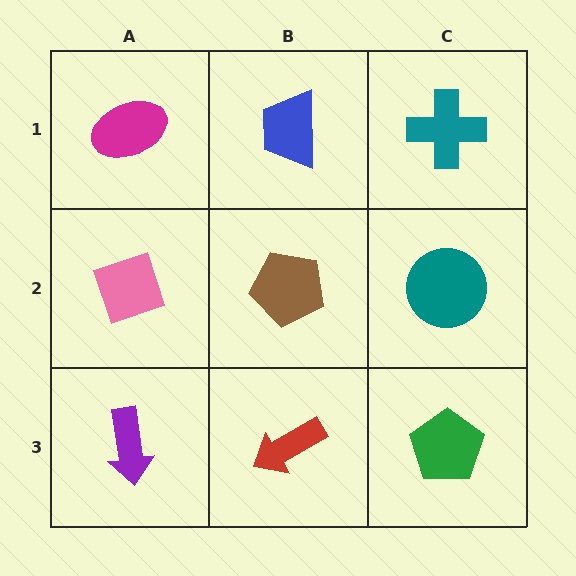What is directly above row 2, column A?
A magenta ellipse.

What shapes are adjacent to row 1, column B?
A brown pentagon (row 2, column B), a magenta ellipse (row 1, column A), a teal cross (row 1, column C).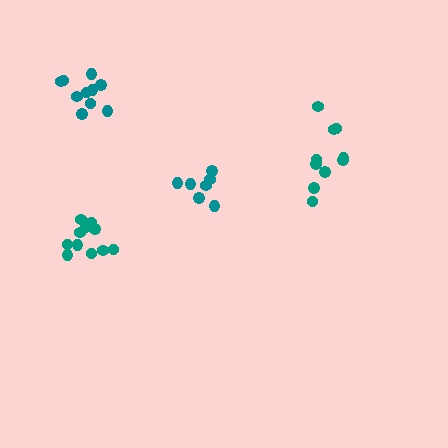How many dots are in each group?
Group 1: 12 dots, Group 2: 10 dots, Group 3: 10 dots, Group 4: 7 dots (39 total).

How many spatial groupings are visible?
There are 4 spatial groupings.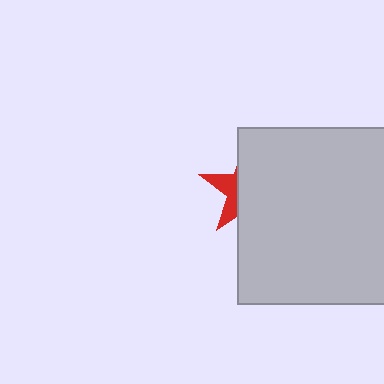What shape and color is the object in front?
The object in front is a light gray rectangle.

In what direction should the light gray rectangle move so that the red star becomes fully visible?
The light gray rectangle should move right. That is the shortest direction to clear the overlap and leave the red star fully visible.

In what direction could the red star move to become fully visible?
The red star could move left. That would shift it out from behind the light gray rectangle entirely.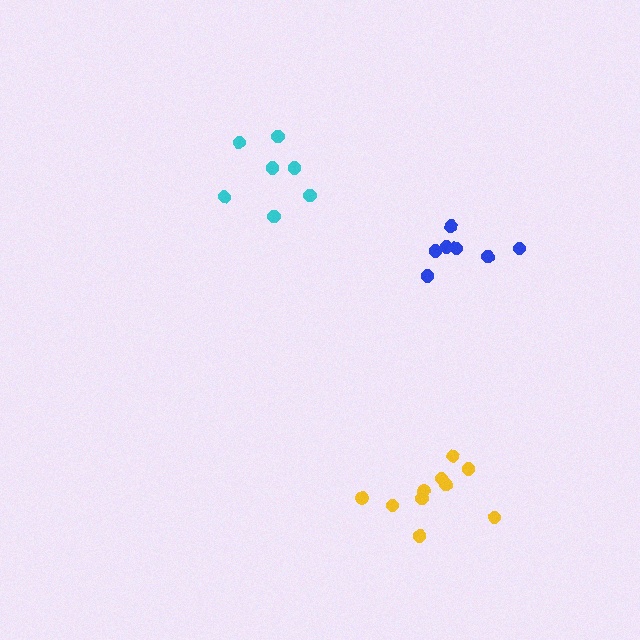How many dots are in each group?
Group 1: 10 dots, Group 2: 7 dots, Group 3: 7 dots (24 total).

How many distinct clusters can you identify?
There are 3 distinct clusters.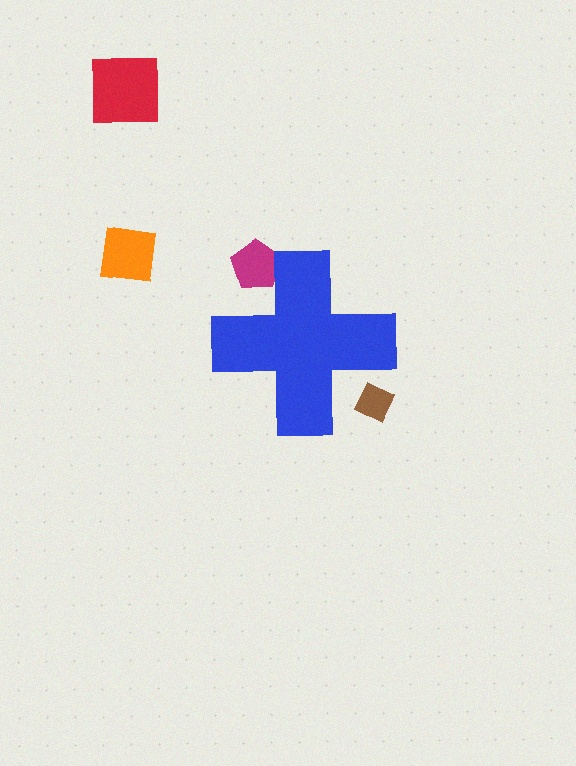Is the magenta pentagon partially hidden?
Yes, the magenta pentagon is partially hidden behind the blue cross.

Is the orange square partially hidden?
No, the orange square is fully visible.